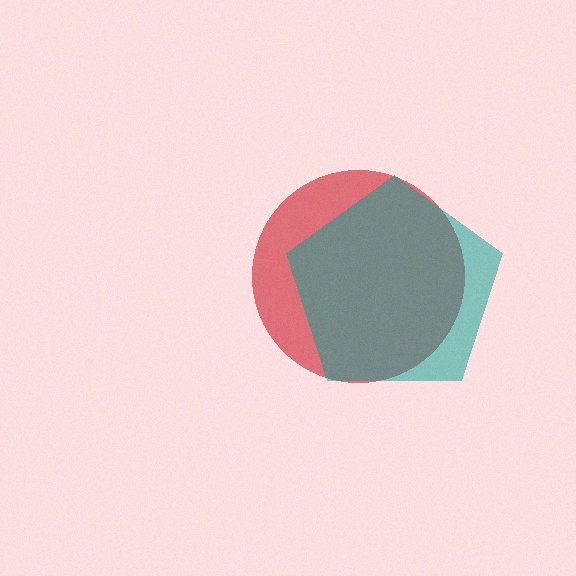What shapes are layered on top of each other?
The layered shapes are: a red circle, a teal pentagon.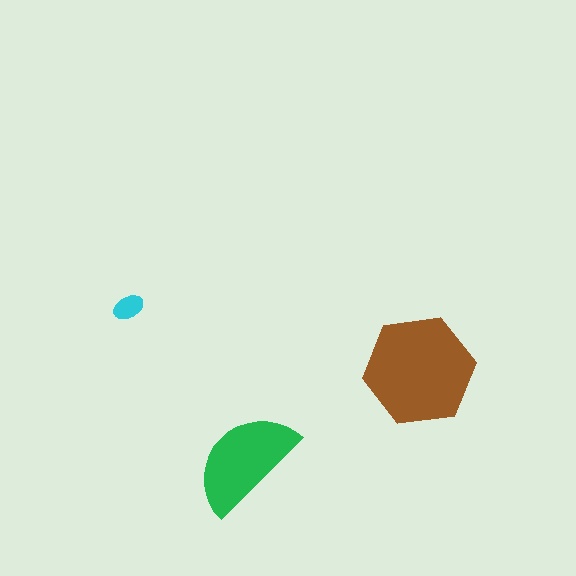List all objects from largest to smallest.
The brown hexagon, the green semicircle, the cyan ellipse.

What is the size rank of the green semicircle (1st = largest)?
2nd.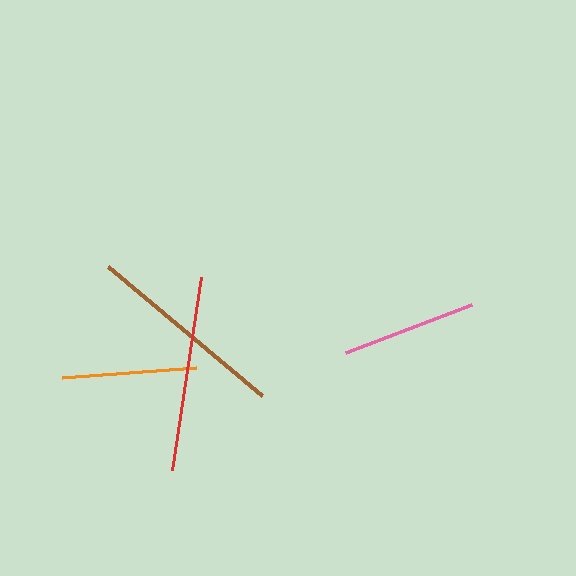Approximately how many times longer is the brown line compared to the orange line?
The brown line is approximately 1.5 times the length of the orange line.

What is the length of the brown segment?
The brown segment is approximately 201 pixels long.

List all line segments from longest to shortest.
From longest to shortest: brown, red, orange, pink.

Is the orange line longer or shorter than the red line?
The red line is longer than the orange line.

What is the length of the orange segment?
The orange segment is approximately 135 pixels long.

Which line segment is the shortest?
The pink line is the shortest at approximately 135 pixels.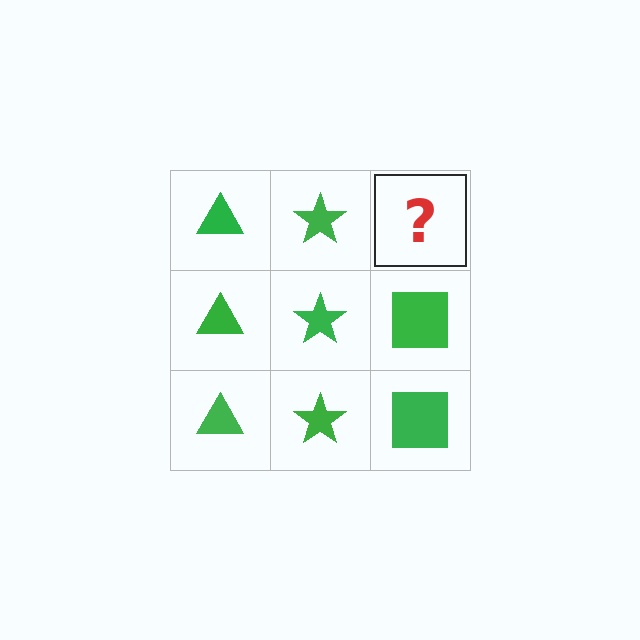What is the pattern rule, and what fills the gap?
The rule is that each column has a consistent shape. The gap should be filled with a green square.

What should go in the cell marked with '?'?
The missing cell should contain a green square.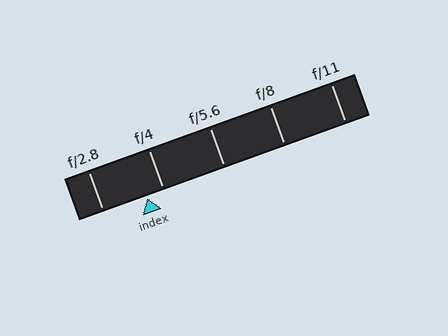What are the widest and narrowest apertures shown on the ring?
The widest aperture shown is f/2.8 and the narrowest is f/11.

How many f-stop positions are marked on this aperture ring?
There are 5 f-stop positions marked.